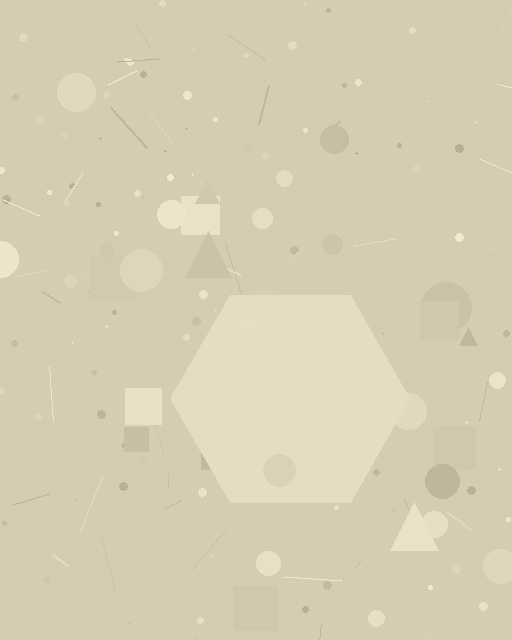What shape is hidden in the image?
A hexagon is hidden in the image.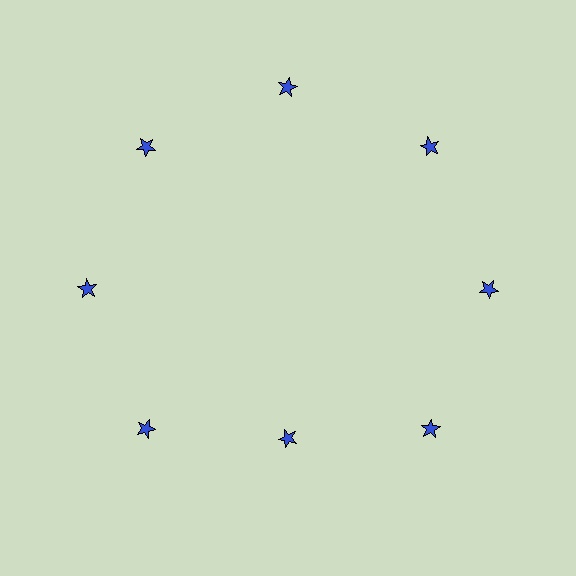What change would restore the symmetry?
The symmetry would be restored by moving it outward, back onto the ring so that all 8 stars sit at equal angles and equal distance from the center.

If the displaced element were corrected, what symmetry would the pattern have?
It would have 8-fold rotational symmetry — the pattern would map onto itself every 45 degrees.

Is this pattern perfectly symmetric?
No. The 8 blue stars are arranged in a ring, but one element near the 6 o'clock position is pulled inward toward the center, breaking the 8-fold rotational symmetry.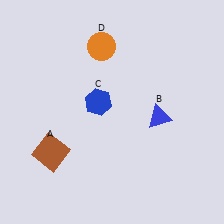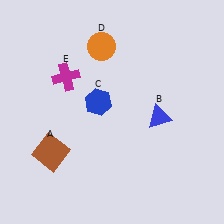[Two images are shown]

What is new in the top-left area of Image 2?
A magenta cross (E) was added in the top-left area of Image 2.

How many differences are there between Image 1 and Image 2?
There is 1 difference between the two images.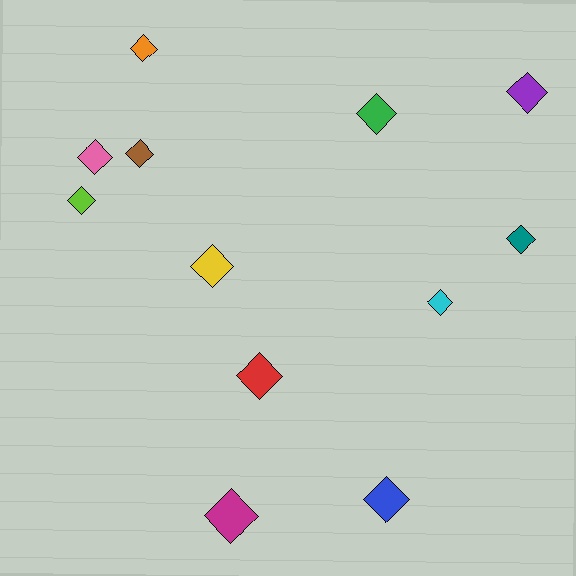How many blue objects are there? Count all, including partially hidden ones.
There is 1 blue object.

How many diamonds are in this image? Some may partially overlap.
There are 12 diamonds.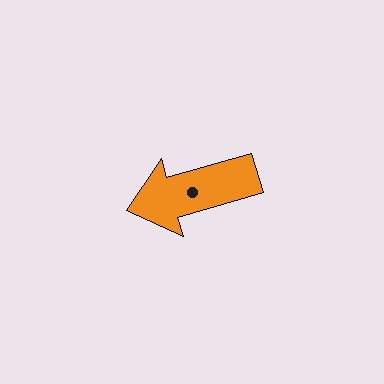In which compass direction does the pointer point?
West.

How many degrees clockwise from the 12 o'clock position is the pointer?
Approximately 254 degrees.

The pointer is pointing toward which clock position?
Roughly 8 o'clock.